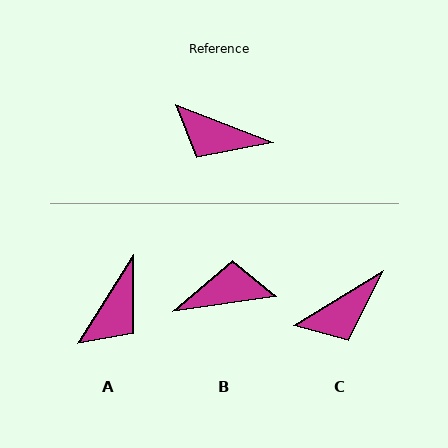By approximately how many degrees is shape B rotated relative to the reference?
Approximately 150 degrees clockwise.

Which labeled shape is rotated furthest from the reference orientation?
B, about 150 degrees away.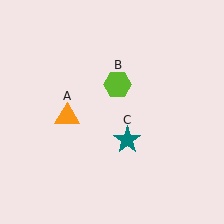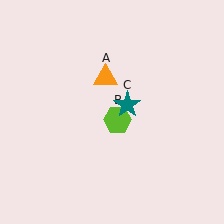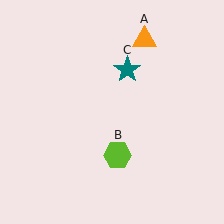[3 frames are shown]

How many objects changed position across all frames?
3 objects changed position: orange triangle (object A), lime hexagon (object B), teal star (object C).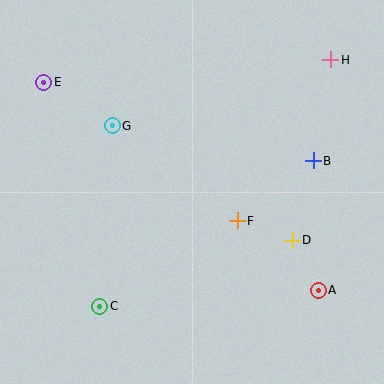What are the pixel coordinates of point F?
Point F is at (237, 221).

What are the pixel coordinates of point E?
Point E is at (44, 82).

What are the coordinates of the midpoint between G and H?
The midpoint between G and H is at (221, 93).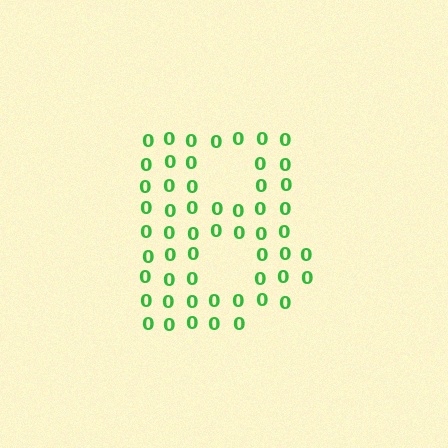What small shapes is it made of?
It is made of small digit 0's.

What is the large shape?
The large shape is the letter B.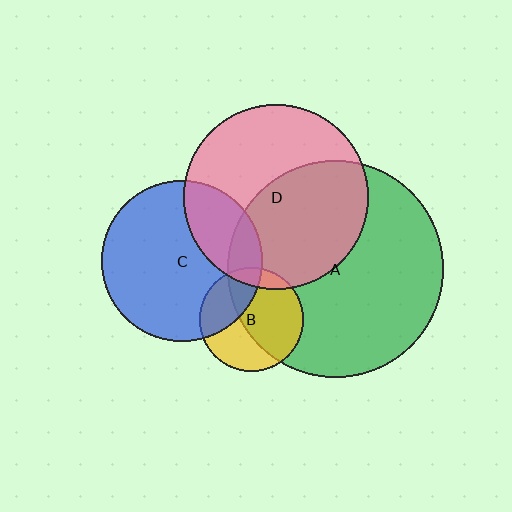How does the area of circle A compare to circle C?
Approximately 1.8 times.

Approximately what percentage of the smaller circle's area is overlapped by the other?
Approximately 50%.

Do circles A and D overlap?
Yes.